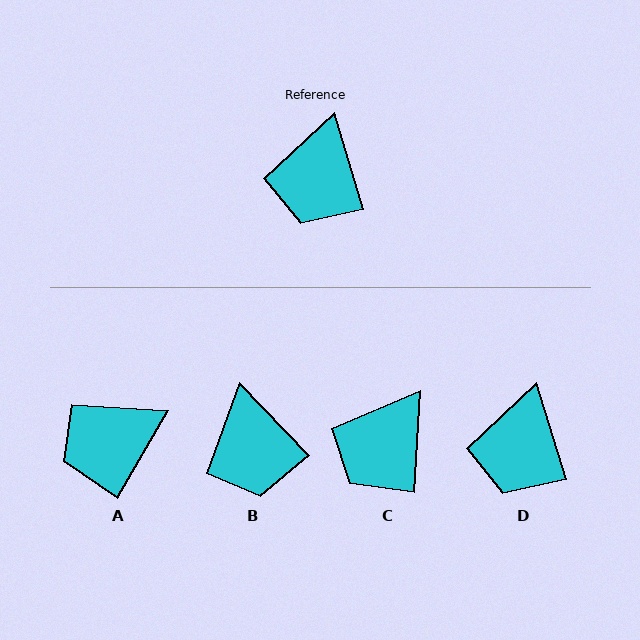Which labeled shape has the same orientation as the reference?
D.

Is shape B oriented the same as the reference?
No, it is off by about 27 degrees.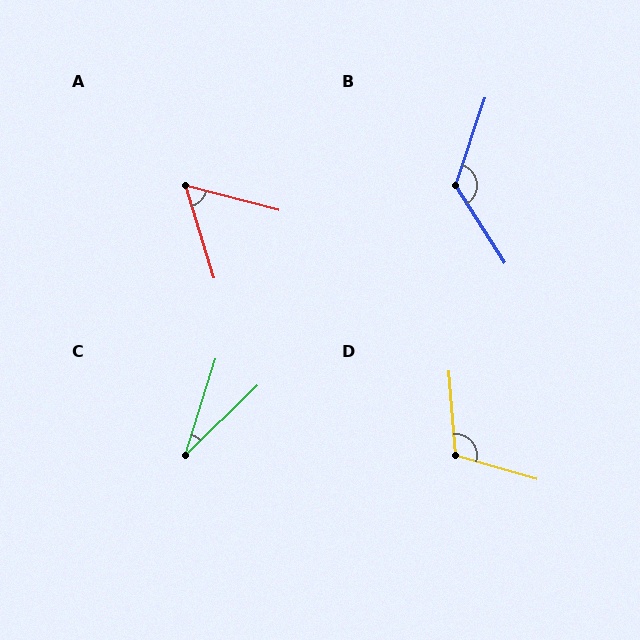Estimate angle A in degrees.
Approximately 59 degrees.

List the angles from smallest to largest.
C (28°), A (59°), D (111°), B (129°).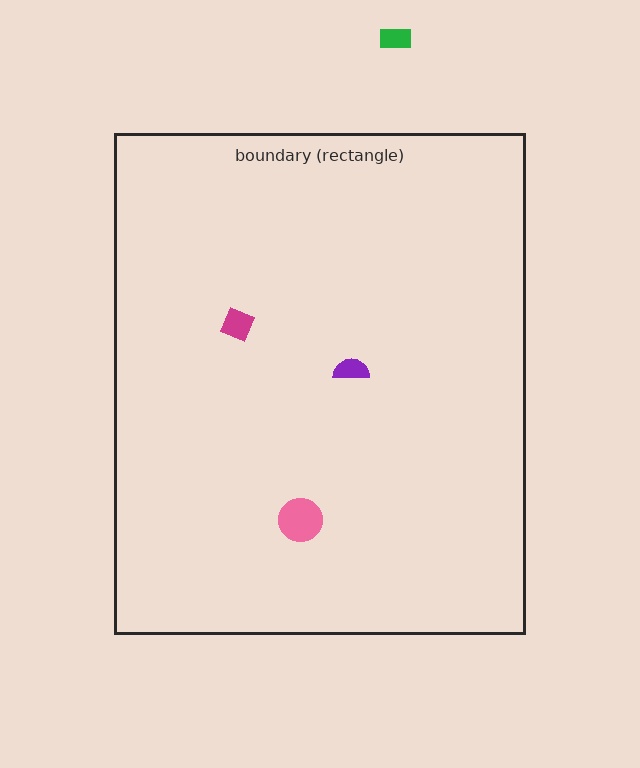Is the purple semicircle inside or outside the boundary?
Inside.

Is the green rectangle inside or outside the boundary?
Outside.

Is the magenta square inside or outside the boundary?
Inside.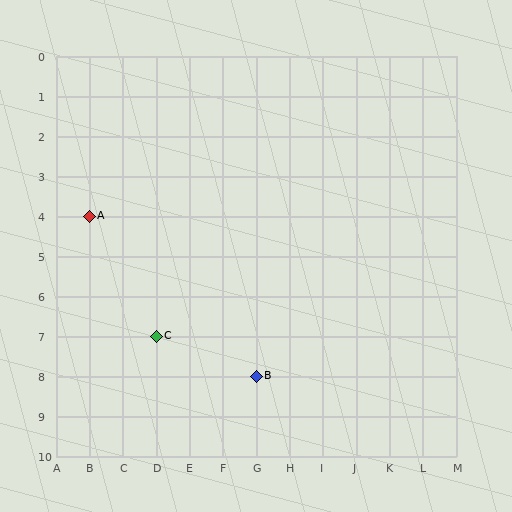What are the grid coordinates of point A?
Point A is at grid coordinates (B, 4).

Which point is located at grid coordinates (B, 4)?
Point A is at (B, 4).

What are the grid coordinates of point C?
Point C is at grid coordinates (D, 7).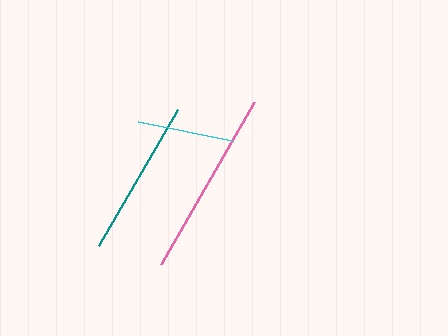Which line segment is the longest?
The pink line is the longest at approximately 187 pixels.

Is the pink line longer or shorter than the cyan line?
The pink line is longer than the cyan line.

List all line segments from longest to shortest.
From longest to shortest: pink, teal, cyan.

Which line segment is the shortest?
The cyan line is the shortest at approximately 96 pixels.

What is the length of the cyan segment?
The cyan segment is approximately 96 pixels long.